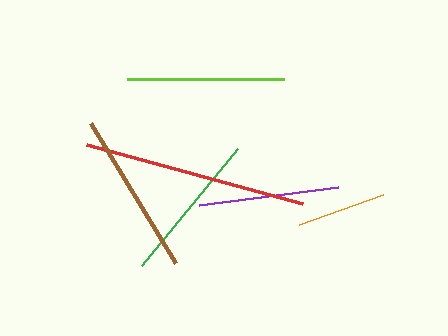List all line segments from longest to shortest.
From longest to shortest: red, brown, lime, green, purple, orange.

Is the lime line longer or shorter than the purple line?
The lime line is longer than the purple line.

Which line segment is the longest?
The red line is the longest at approximately 224 pixels.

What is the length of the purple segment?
The purple segment is approximately 140 pixels long.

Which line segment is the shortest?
The orange line is the shortest at approximately 89 pixels.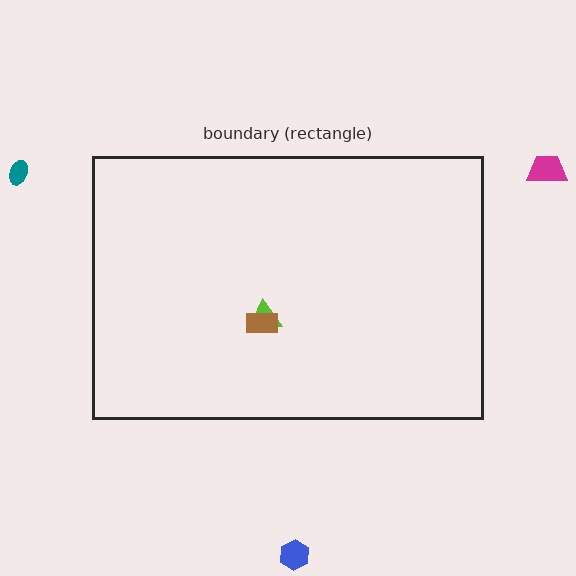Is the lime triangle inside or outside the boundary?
Inside.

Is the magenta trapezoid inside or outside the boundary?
Outside.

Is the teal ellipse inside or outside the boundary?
Outside.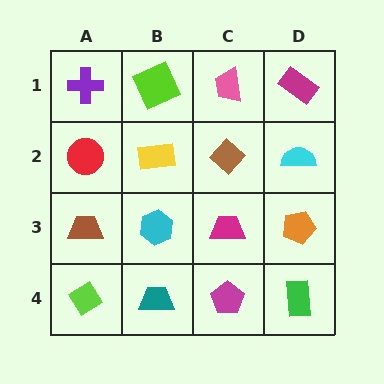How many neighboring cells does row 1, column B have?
3.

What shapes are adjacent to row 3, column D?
A cyan semicircle (row 2, column D), a green rectangle (row 4, column D), a magenta trapezoid (row 3, column C).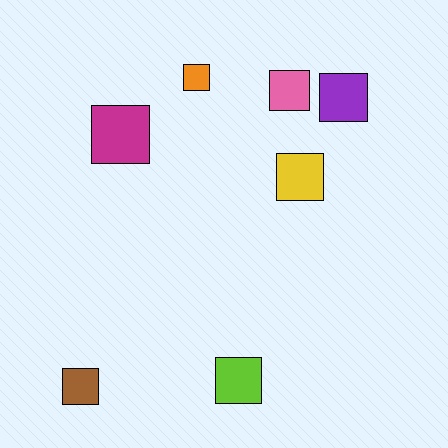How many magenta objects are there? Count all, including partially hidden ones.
There is 1 magenta object.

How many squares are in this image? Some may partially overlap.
There are 7 squares.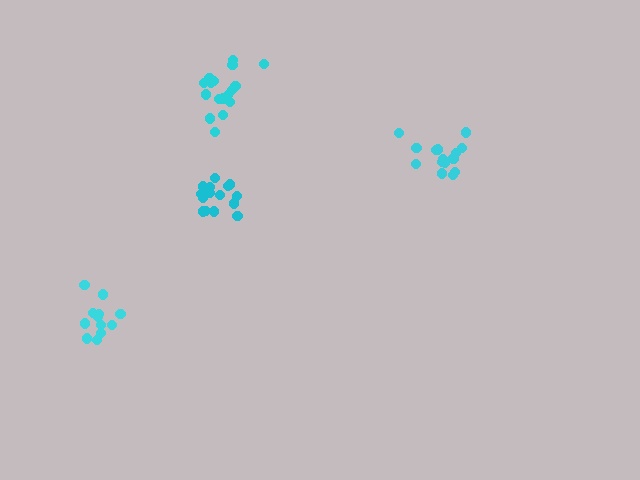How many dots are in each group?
Group 1: 17 dots, Group 2: 17 dots, Group 3: 16 dots, Group 4: 13 dots (63 total).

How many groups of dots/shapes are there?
There are 4 groups.